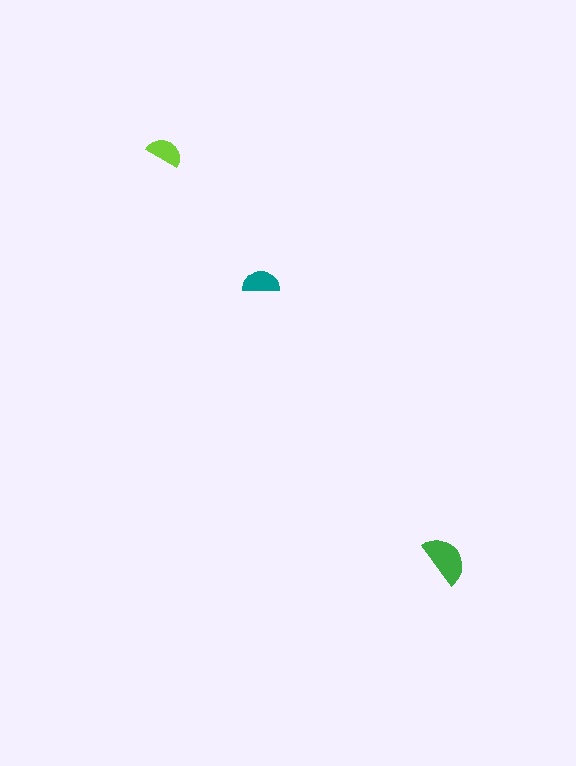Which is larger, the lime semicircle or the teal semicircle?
The teal one.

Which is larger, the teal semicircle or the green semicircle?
The green one.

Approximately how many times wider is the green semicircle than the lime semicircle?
About 1.5 times wider.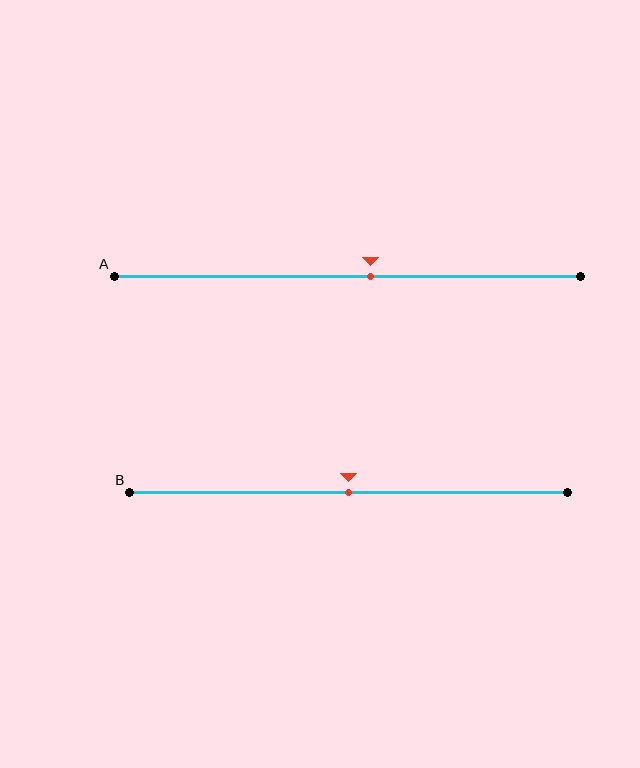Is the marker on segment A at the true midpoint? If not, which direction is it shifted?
No, the marker on segment A is shifted to the right by about 5% of the segment length.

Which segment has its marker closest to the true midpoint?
Segment B has its marker closest to the true midpoint.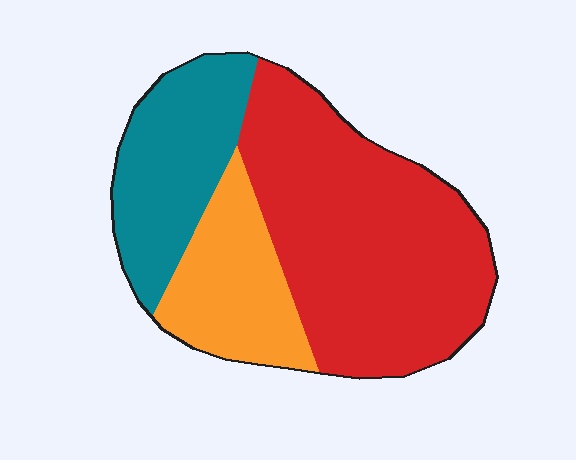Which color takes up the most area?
Red, at roughly 55%.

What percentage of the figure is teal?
Teal covers around 25% of the figure.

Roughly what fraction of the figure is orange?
Orange covers 21% of the figure.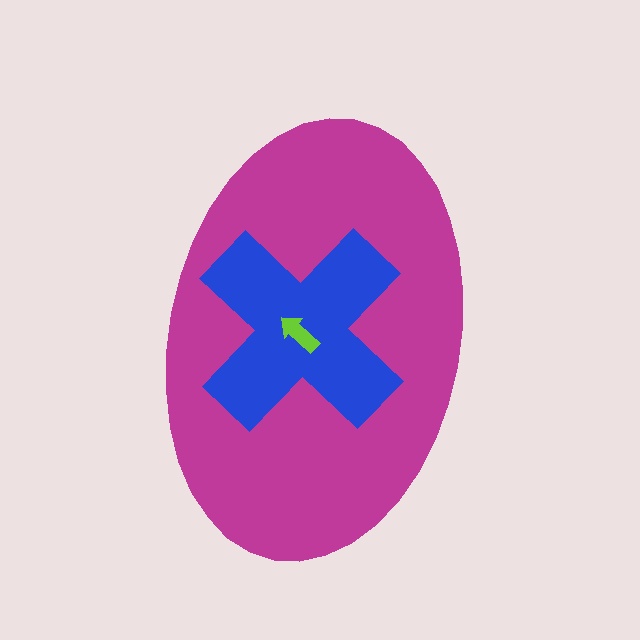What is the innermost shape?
The lime arrow.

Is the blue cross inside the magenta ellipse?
Yes.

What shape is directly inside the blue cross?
The lime arrow.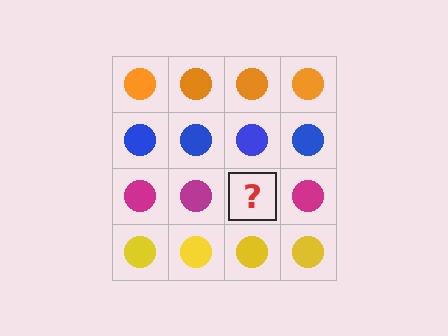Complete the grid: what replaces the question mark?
The question mark should be replaced with a magenta circle.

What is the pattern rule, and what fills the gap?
The rule is that each row has a consistent color. The gap should be filled with a magenta circle.